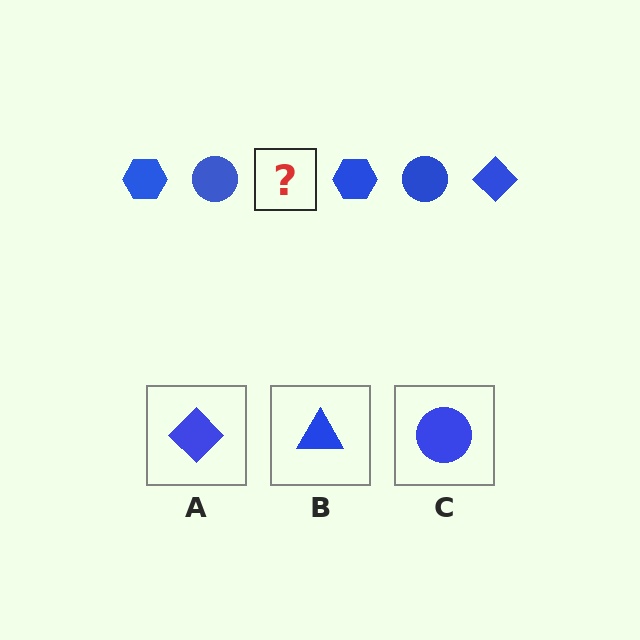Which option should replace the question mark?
Option A.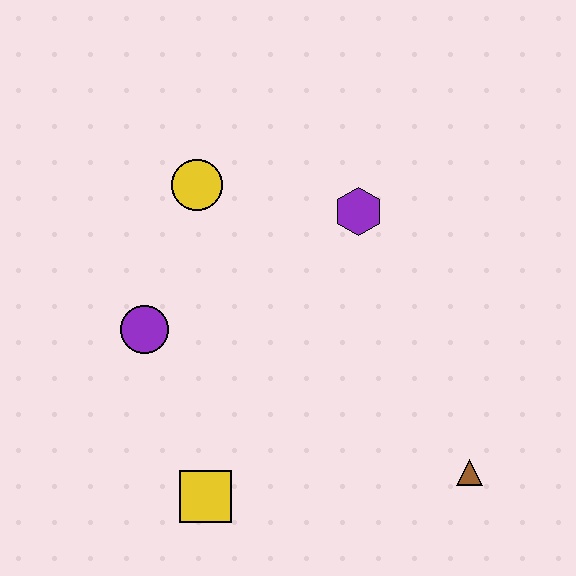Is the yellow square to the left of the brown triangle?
Yes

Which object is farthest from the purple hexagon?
The yellow square is farthest from the purple hexagon.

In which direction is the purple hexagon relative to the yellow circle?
The purple hexagon is to the right of the yellow circle.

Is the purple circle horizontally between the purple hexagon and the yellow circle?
No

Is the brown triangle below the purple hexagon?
Yes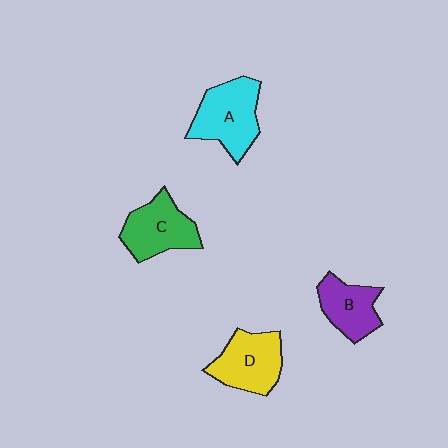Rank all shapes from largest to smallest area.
From largest to smallest: A (cyan), D (yellow), C (green), B (purple).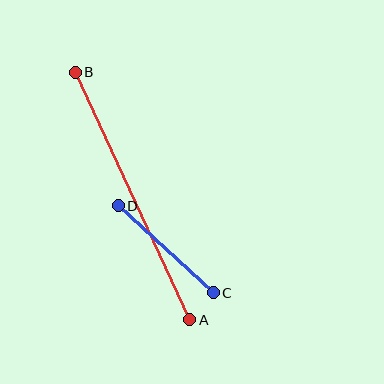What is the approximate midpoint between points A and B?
The midpoint is at approximately (132, 196) pixels.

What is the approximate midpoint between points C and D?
The midpoint is at approximately (166, 249) pixels.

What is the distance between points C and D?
The distance is approximately 129 pixels.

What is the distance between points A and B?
The distance is approximately 273 pixels.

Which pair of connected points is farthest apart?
Points A and B are farthest apart.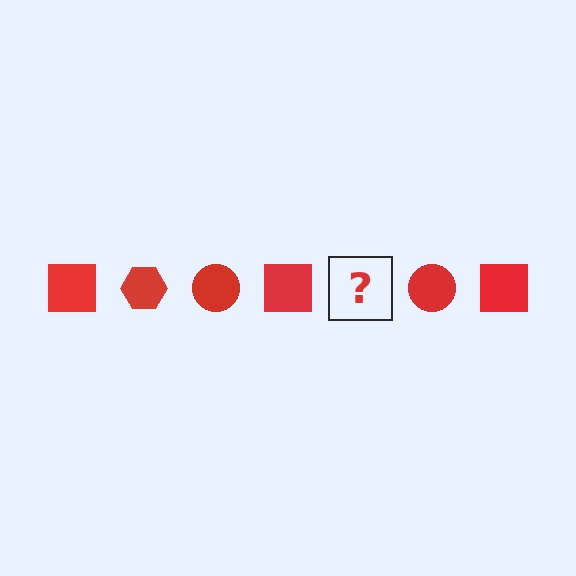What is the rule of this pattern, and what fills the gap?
The rule is that the pattern cycles through square, hexagon, circle shapes in red. The gap should be filled with a red hexagon.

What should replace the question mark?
The question mark should be replaced with a red hexagon.